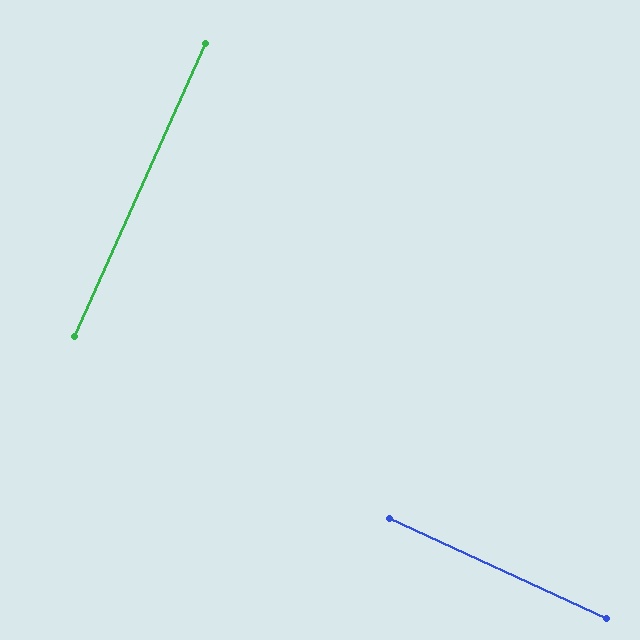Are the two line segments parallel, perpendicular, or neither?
Perpendicular — they meet at approximately 89°.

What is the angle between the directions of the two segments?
Approximately 89 degrees.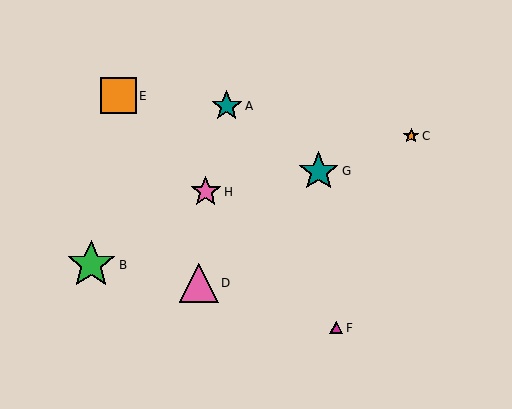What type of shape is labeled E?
Shape E is an orange square.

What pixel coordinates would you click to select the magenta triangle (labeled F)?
Click at (336, 328) to select the magenta triangle F.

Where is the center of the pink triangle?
The center of the pink triangle is at (199, 283).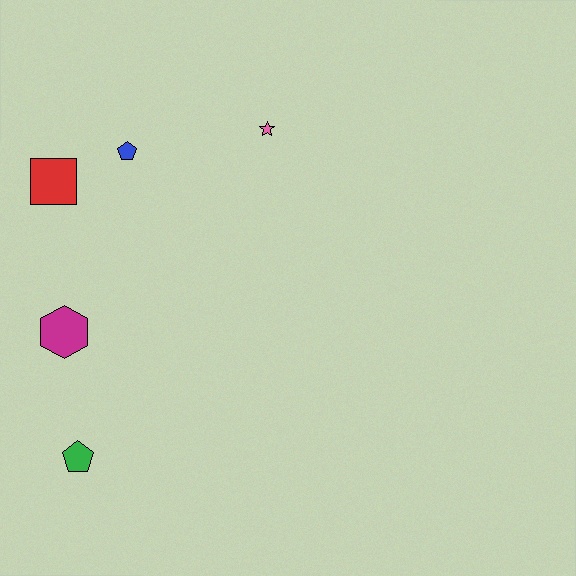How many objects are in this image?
There are 5 objects.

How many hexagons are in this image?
There is 1 hexagon.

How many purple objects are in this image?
There are no purple objects.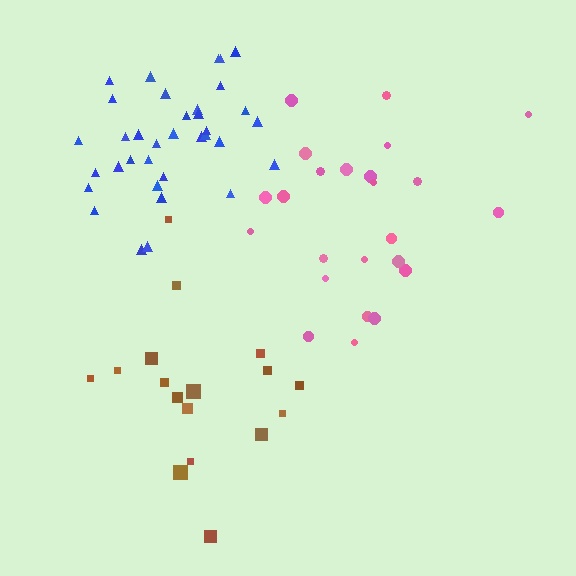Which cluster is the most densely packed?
Blue.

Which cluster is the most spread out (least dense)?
Brown.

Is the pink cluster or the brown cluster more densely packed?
Pink.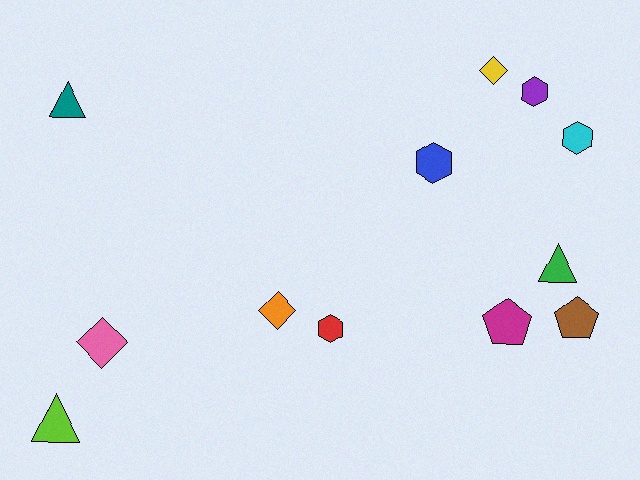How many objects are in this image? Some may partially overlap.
There are 12 objects.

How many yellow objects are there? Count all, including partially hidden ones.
There is 1 yellow object.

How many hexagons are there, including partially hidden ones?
There are 4 hexagons.